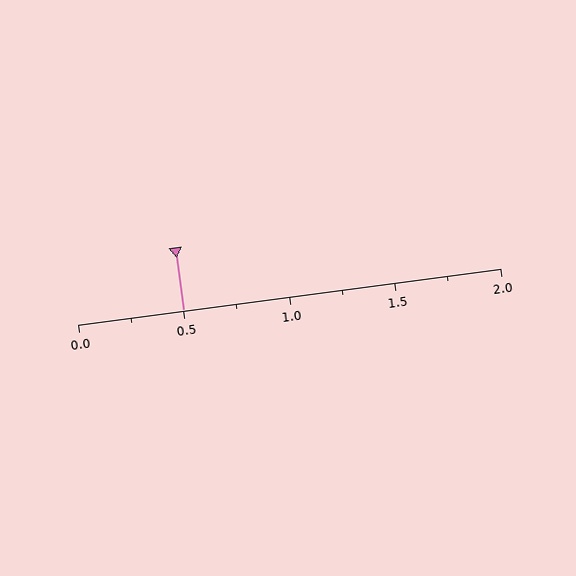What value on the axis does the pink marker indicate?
The marker indicates approximately 0.5.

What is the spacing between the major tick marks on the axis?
The major ticks are spaced 0.5 apart.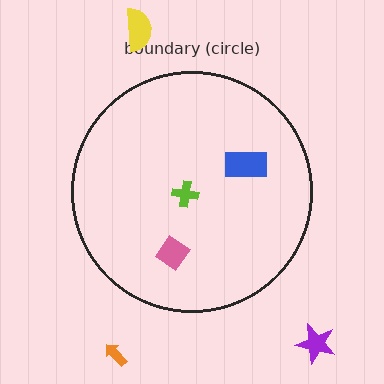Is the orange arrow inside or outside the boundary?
Outside.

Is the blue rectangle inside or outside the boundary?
Inside.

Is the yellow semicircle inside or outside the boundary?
Outside.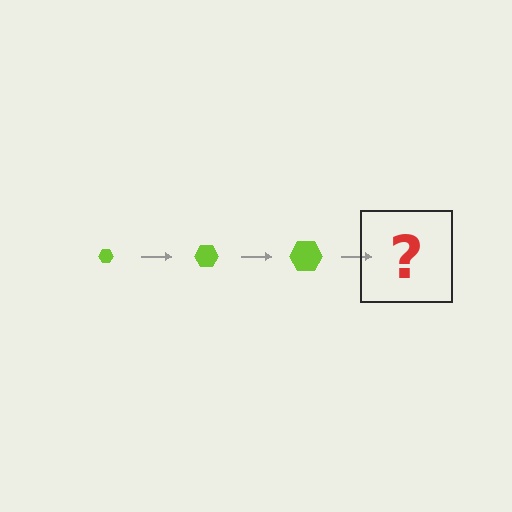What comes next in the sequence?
The next element should be a lime hexagon, larger than the previous one.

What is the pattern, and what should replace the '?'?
The pattern is that the hexagon gets progressively larger each step. The '?' should be a lime hexagon, larger than the previous one.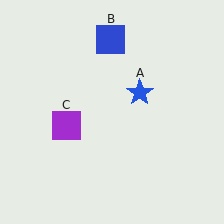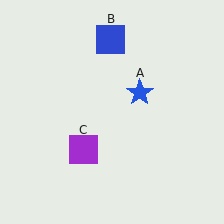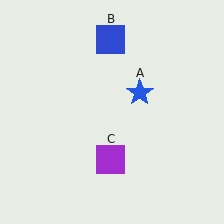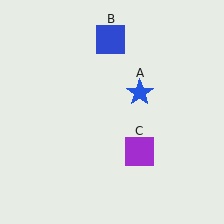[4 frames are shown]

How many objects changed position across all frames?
1 object changed position: purple square (object C).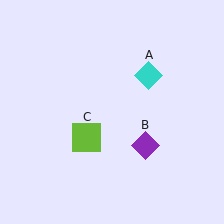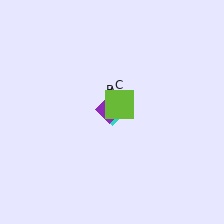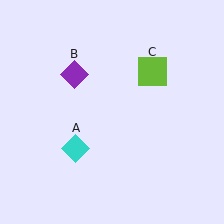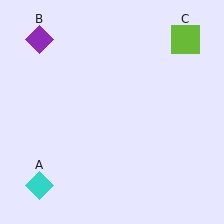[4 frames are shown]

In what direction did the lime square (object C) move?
The lime square (object C) moved up and to the right.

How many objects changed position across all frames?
3 objects changed position: cyan diamond (object A), purple diamond (object B), lime square (object C).